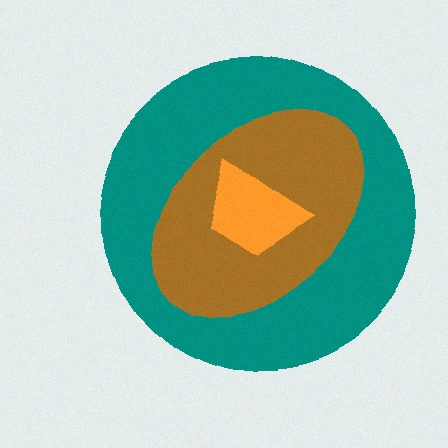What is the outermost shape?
The teal circle.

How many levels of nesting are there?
3.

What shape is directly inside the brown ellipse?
The orange trapezoid.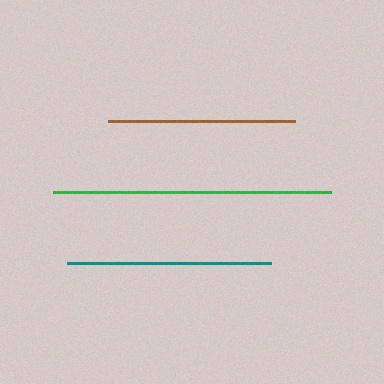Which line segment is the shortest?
The brown line is the shortest at approximately 187 pixels.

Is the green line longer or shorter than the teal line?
The green line is longer than the teal line.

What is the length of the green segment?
The green segment is approximately 278 pixels long.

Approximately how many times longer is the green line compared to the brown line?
The green line is approximately 1.5 times the length of the brown line.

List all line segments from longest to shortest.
From longest to shortest: green, teal, brown.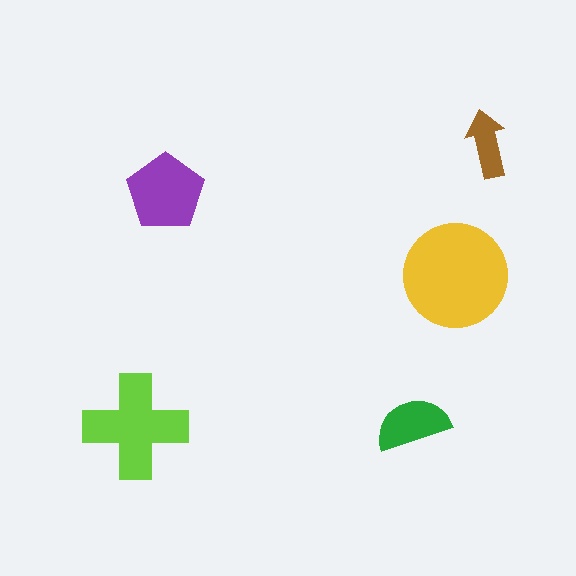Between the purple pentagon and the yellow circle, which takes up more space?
The yellow circle.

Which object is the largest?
The yellow circle.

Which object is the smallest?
The brown arrow.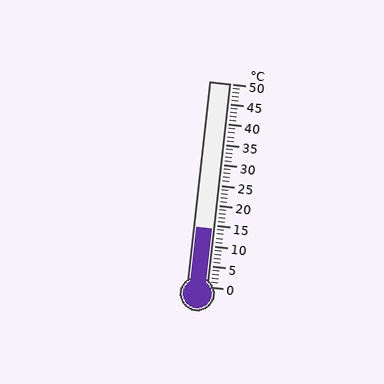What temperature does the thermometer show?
The thermometer shows approximately 14°C.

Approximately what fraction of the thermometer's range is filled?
The thermometer is filled to approximately 30% of its range.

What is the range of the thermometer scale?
The thermometer scale ranges from 0°C to 50°C.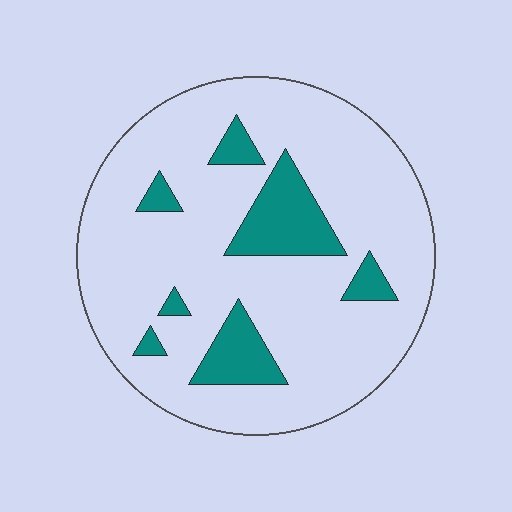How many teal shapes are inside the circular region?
7.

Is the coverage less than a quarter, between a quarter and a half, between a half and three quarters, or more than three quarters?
Less than a quarter.